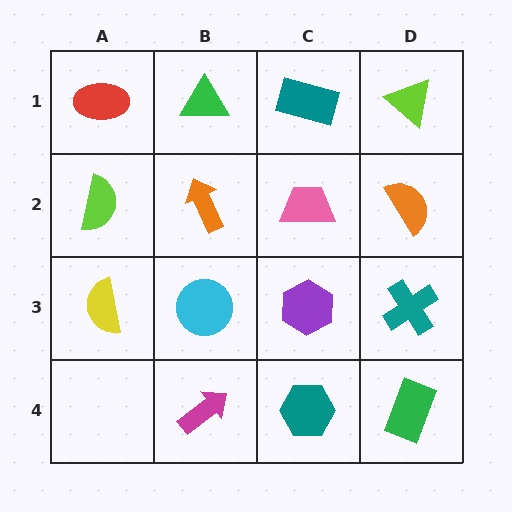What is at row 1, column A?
A red ellipse.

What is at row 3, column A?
A yellow semicircle.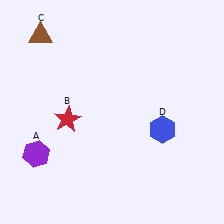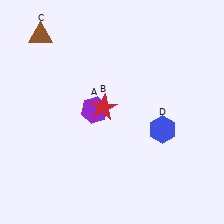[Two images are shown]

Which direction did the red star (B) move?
The red star (B) moved right.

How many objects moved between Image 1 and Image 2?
2 objects moved between the two images.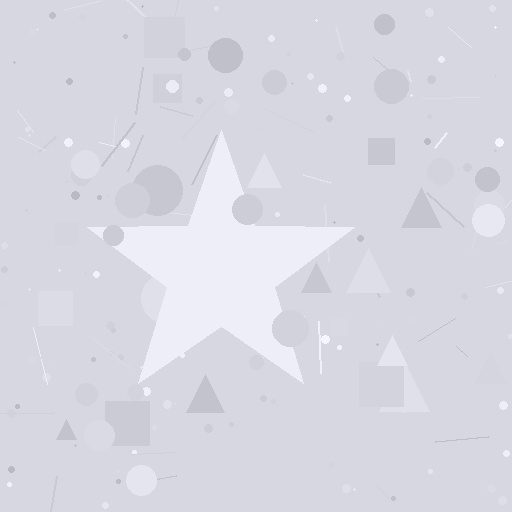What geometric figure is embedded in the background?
A star is embedded in the background.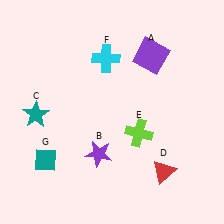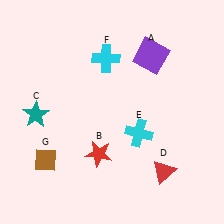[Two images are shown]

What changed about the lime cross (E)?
In Image 1, E is lime. In Image 2, it changed to cyan.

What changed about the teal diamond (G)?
In Image 1, G is teal. In Image 2, it changed to brown.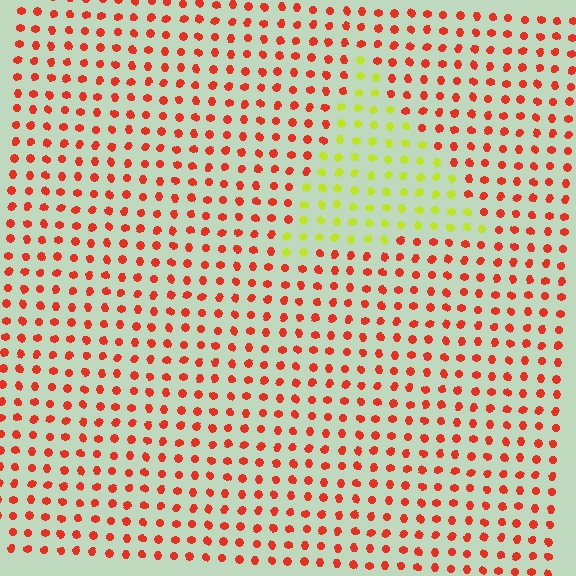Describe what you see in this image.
The image is filled with small red elements in a uniform arrangement. A triangle-shaped region is visible where the elements are tinted to a slightly different hue, forming a subtle color boundary.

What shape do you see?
I see a triangle.